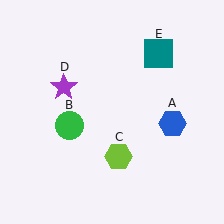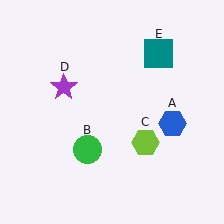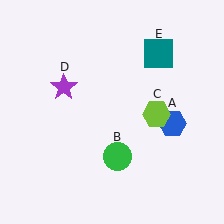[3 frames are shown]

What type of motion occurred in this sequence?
The green circle (object B), lime hexagon (object C) rotated counterclockwise around the center of the scene.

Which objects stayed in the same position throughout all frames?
Blue hexagon (object A) and purple star (object D) and teal square (object E) remained stationary.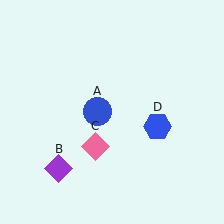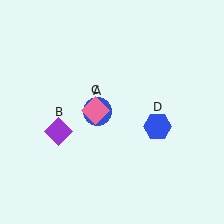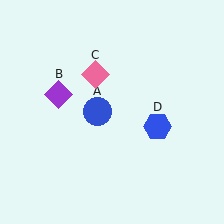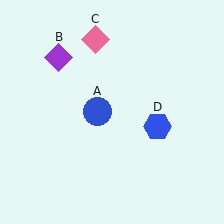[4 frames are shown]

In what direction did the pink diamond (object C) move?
The pink diamond (object C) moved up.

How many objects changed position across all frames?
2 objects changed position: purple diamond (object B), pink diamond (object C).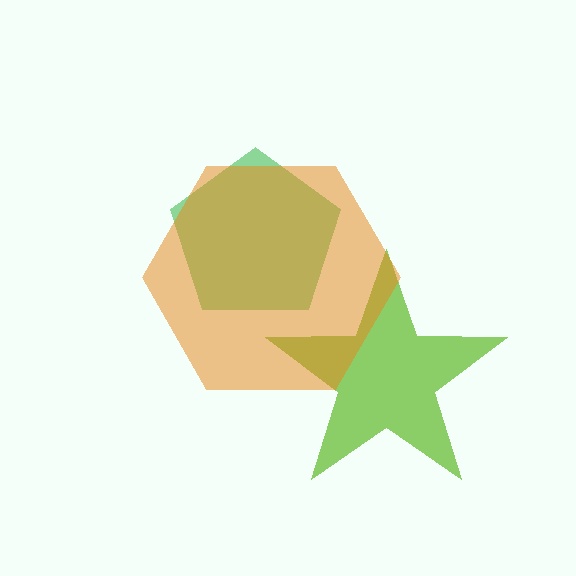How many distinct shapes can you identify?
There are 3 distinct shapes: a green pentagon, a lime star, an orange hexagon.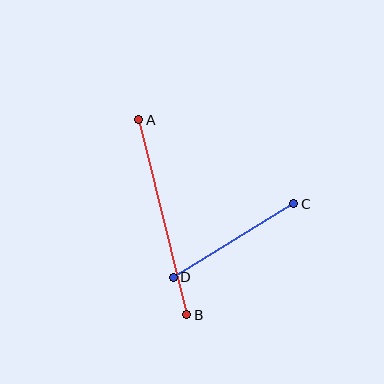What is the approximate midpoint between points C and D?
The midpoint is at approximately (234, 241) pixels.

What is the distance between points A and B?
The distance is approximately 200 pixels.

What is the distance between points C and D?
The distance is approximately 141 pixels.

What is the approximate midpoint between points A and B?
The midpoint is at approximately (163, 217) pixels.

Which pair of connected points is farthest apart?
Points A and B are farthest apart.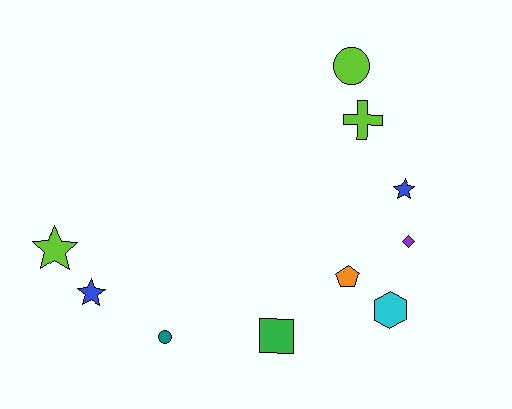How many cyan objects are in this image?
There is 1 cyan object.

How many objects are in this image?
There are 10 objects.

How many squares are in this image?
There is 1 square.